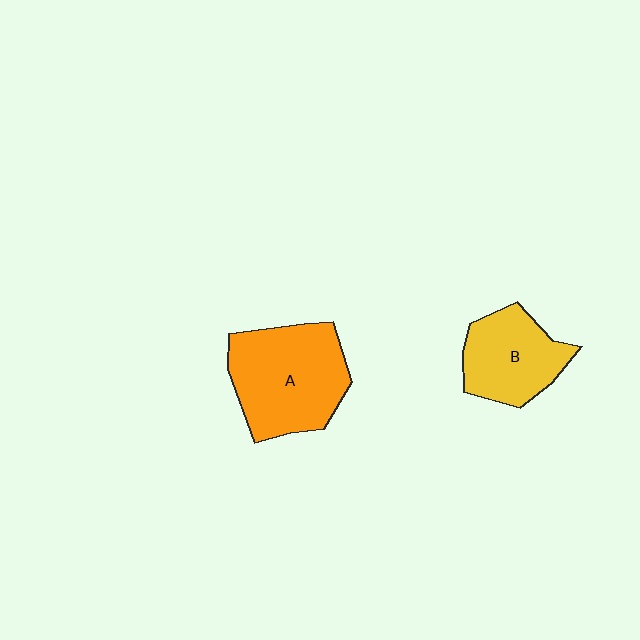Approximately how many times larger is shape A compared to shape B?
Approximately 1.4 times.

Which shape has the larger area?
Shape A (orange).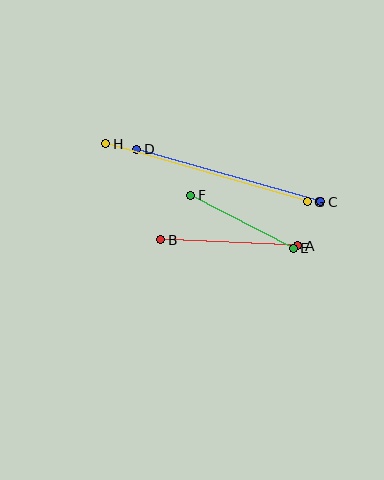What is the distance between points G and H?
The distance is approximately 210 pixels.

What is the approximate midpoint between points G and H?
The midpoint is at approximately (207, 173) pixels.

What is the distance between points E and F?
The distance is approximately 116 pixels.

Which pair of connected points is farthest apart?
Points G and H are farthest apart.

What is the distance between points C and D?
The distance is approximately 192 pixels.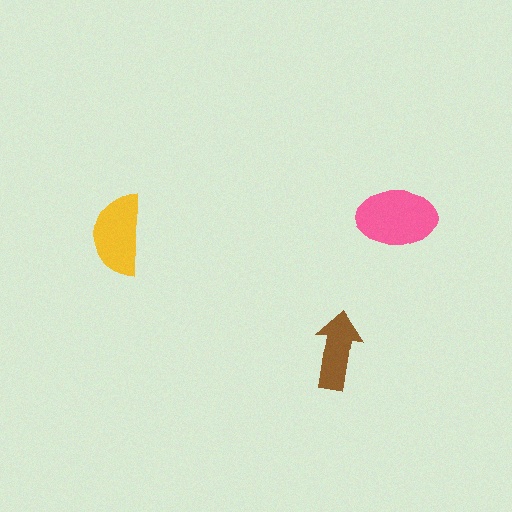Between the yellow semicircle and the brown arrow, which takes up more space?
The yellow semicircle.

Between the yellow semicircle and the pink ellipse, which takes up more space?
The pink ellipse.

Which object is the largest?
The pink ellipse.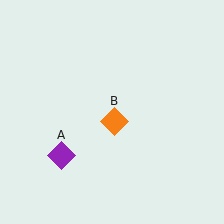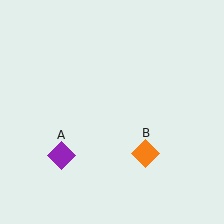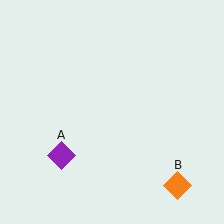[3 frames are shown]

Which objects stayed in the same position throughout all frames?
Purple diamond (object A) remained stationary.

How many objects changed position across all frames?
1 object changed position: orange diamond (object B).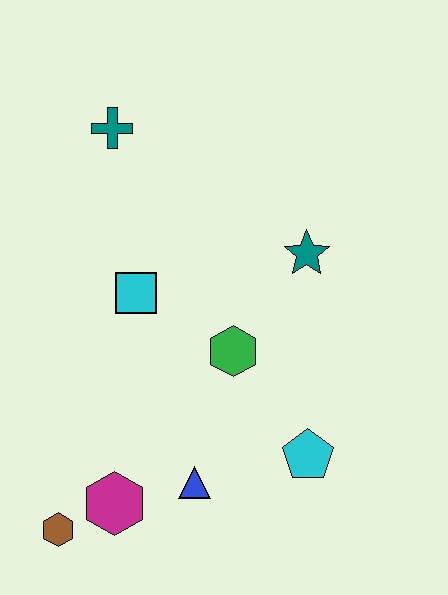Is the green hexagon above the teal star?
No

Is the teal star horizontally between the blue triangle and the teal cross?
No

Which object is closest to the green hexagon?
The cyan square is closest to the green hexagon.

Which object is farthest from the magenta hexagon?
The teal cross is farthest from the magenta hexagon.